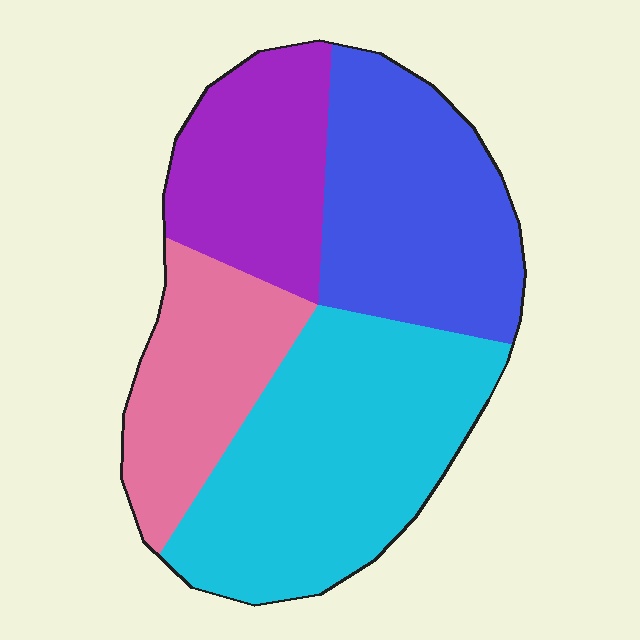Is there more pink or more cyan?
Cyan.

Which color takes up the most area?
Cyan, at roughly 35%.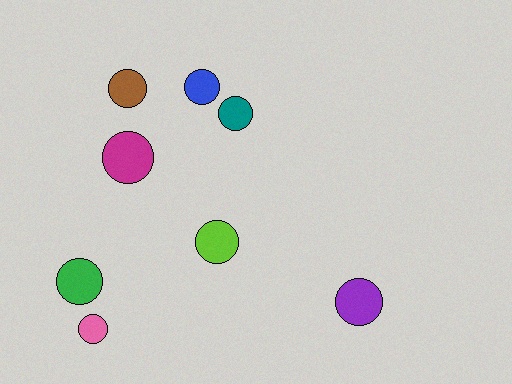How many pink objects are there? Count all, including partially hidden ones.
There is 1 pink object.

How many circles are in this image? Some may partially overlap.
There are 8 circles.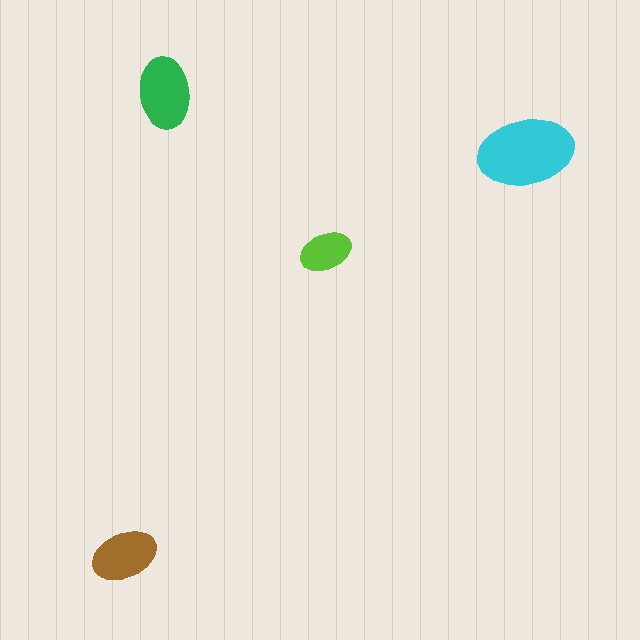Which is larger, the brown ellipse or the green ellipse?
The green one.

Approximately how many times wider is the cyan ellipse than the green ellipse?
About 1.5 times wider.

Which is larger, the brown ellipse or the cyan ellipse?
The cyan one.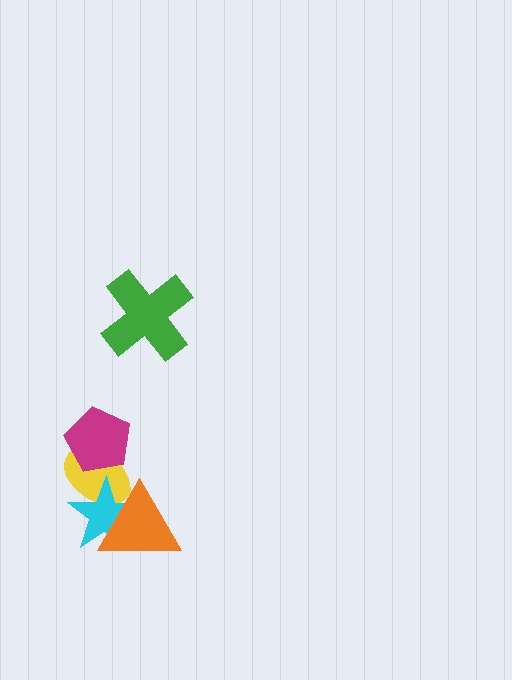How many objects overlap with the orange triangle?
2 objects overlap with the orange triangle.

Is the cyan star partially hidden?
Yes, it is partially covered by another shape.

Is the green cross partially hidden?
No, no other shape covers it.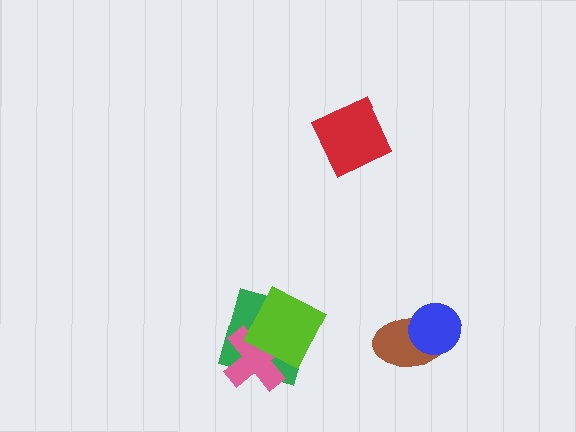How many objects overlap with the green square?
2 objects overlap with the green square.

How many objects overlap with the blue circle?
1 object overlaps with the blue circle.